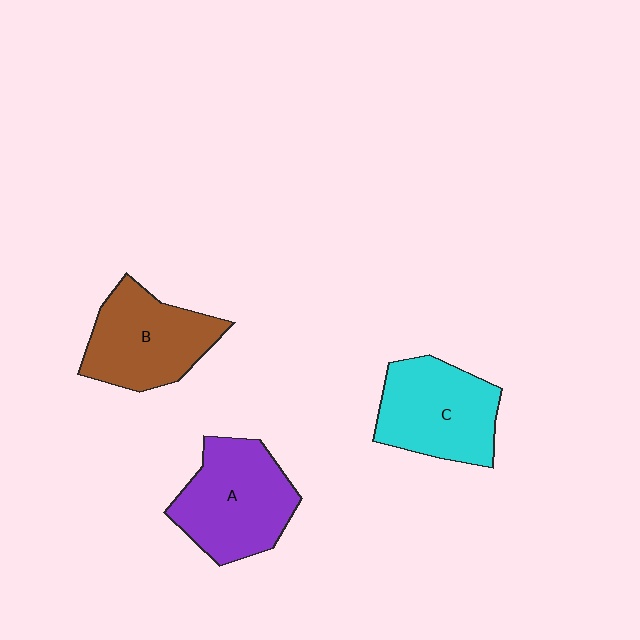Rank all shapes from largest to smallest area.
From largest to smallest: A (purple), C (cyan), B (brown).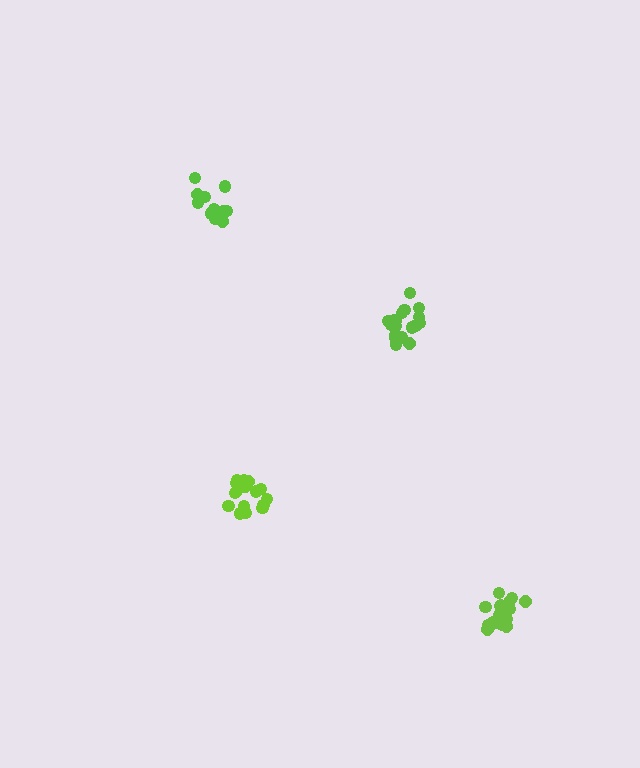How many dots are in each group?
Group 1: 18 dots, Group 2: 19 dots, Group 3: 13 dots, Group 4: 18 dots (68 total).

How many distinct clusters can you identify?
There are 4 distinct clusters.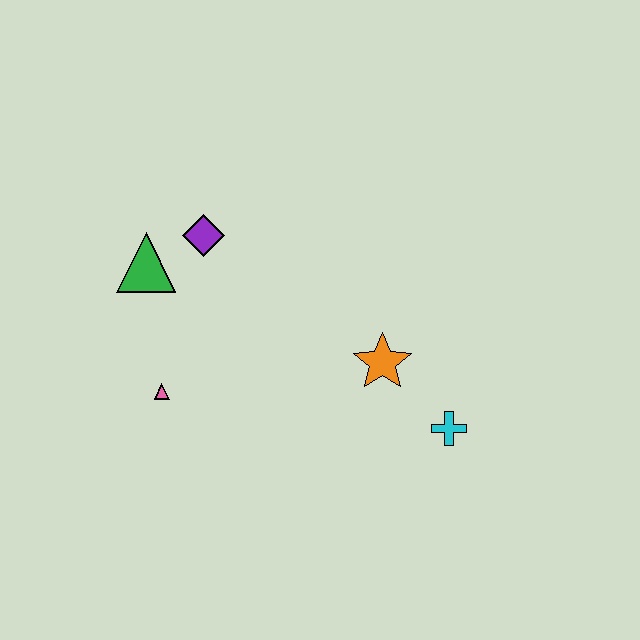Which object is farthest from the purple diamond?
The cyan cross is farthest from the purple diamond.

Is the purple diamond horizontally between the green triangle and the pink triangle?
No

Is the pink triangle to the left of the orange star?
Yes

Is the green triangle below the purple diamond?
Yes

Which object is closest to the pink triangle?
The green triangle is closest to the pink triangle.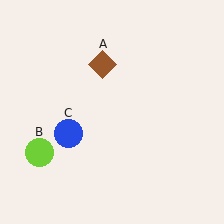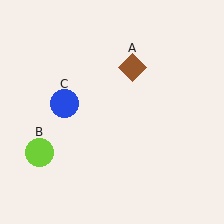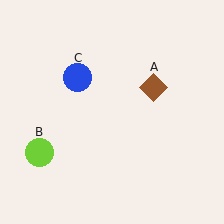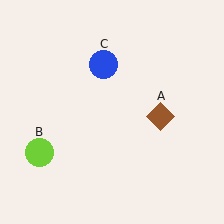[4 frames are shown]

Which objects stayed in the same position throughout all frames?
Lime circle (object B) remained stationary.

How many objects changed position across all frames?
2 objects changed position: brown diamond (object A), blue circle (object C).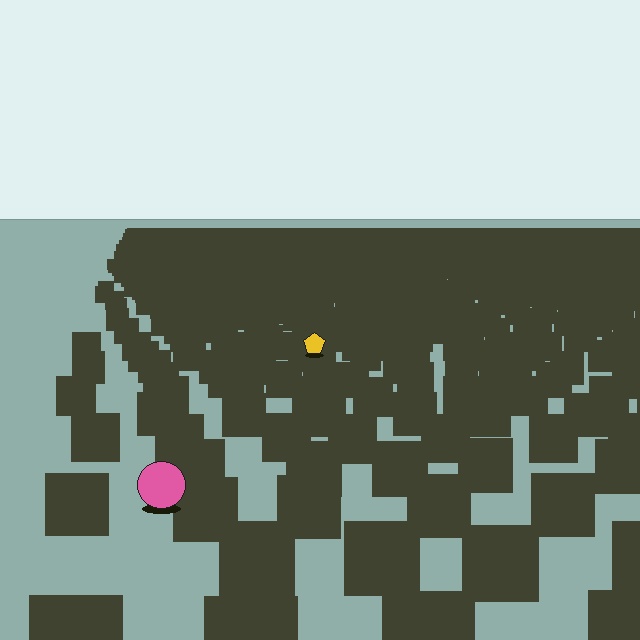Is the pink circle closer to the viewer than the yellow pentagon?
Yes. The pink circle is closer — you can tell from the texture gradient: the ground texture is coarser near it.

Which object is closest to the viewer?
The pink circle is closest. The texture marks near it are larger and more spread out.